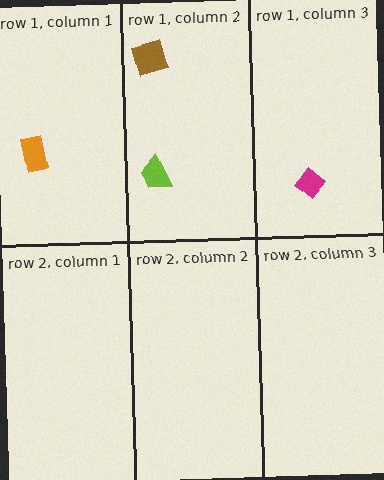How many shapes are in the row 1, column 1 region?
1.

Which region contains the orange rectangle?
The row 1, column 1 region.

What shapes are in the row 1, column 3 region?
The magenta diamond.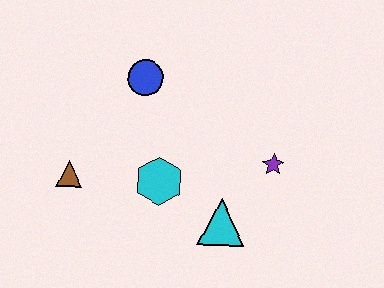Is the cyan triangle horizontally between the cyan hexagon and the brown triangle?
No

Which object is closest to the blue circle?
The cyan hexagon is closest to the blue circle.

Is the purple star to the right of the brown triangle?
Yes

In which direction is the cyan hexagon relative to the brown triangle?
The cyan hexagon is to the right of the brown triangle.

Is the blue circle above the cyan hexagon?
Yes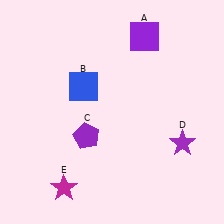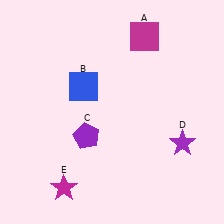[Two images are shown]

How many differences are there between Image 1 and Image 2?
There is 1 difference between the two images.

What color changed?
The square (A) changed from purple in Image 1 to magenta in Image 2.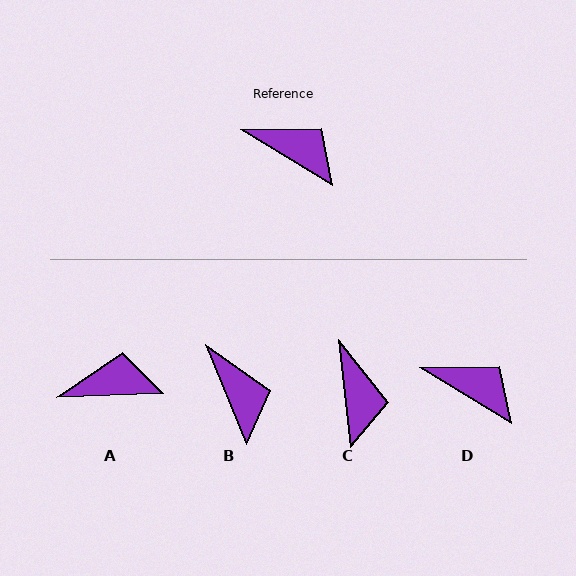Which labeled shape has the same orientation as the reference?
D.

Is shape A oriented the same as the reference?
No, it is off by about 34 degrees.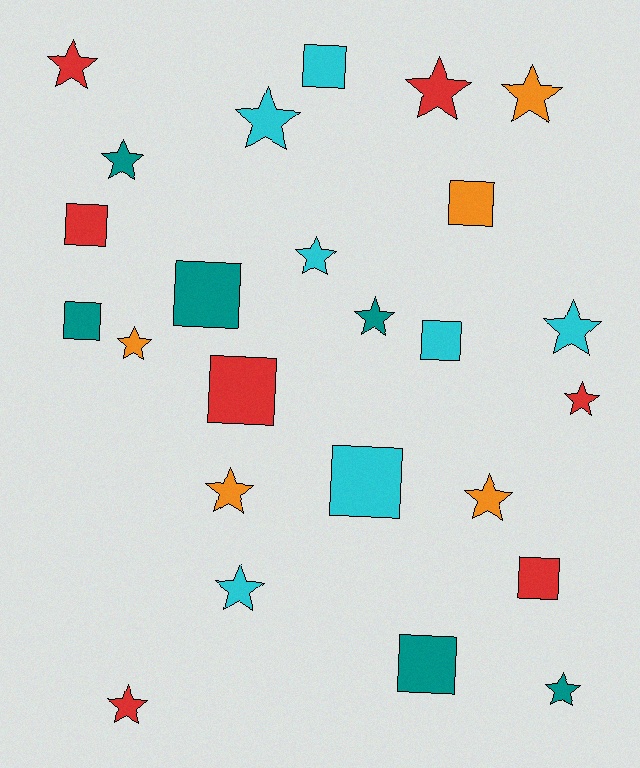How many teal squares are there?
There are 3 teal squares.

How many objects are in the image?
There are 25 objects.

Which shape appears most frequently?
Star, with 15 objects.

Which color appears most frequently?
Cyan, with 7 objects.